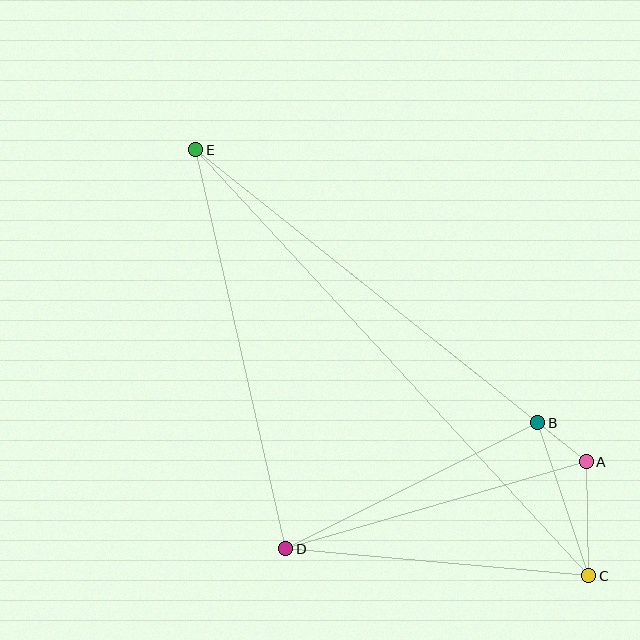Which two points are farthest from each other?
Points C and E are farthest from each other.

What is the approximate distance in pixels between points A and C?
The distance between A and C is approximately 114 pixels.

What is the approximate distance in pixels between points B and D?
The distance between B and D is approximately 282 pixels.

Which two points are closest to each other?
Points A and B are closest to each other.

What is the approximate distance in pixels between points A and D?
The distance between A and D is approximately 313 pixels.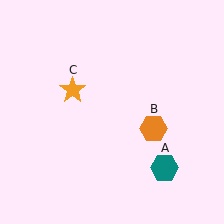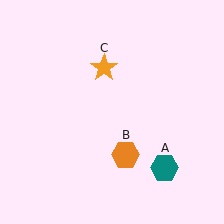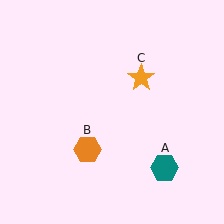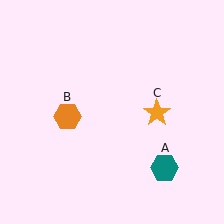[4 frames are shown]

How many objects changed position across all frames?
2 objects changed position: orange hexagon (object B), orange star (object C).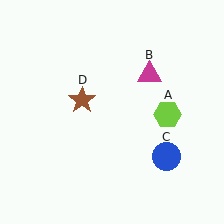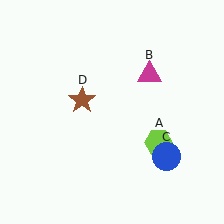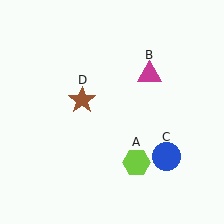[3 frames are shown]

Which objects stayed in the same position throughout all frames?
Magenta triangle (object B) and blue circle (object C) and brown star (object D) remained stationary.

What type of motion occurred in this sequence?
The lime hexagon (object A) rotated clockwise around the center of the scene.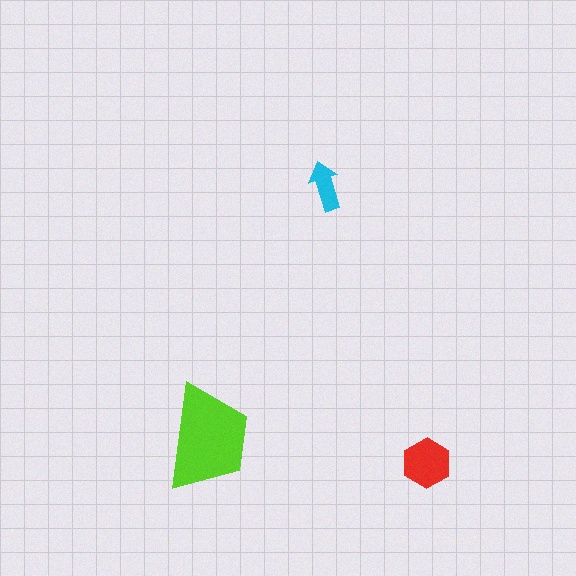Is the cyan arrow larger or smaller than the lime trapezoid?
Smaller.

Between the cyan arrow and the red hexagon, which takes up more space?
The red hexagon.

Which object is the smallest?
The cyan arrow.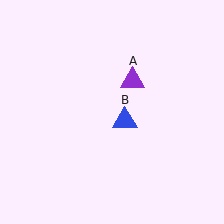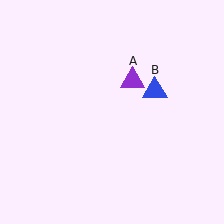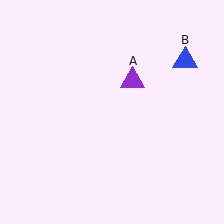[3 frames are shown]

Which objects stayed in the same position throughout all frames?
Purple triangle (object A) remained stationary.